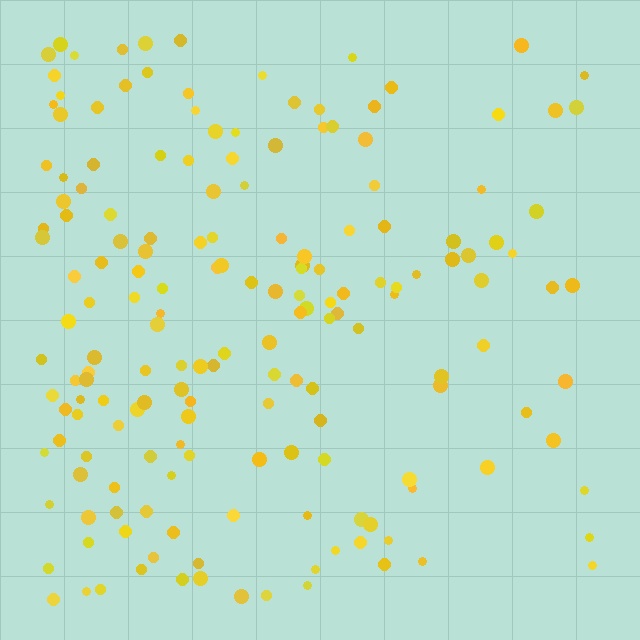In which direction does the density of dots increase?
From right to left, with the left side densest.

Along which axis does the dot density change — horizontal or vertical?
Horizontal.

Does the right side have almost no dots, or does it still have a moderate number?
Still a moderate number, just noticeably fewer than the left.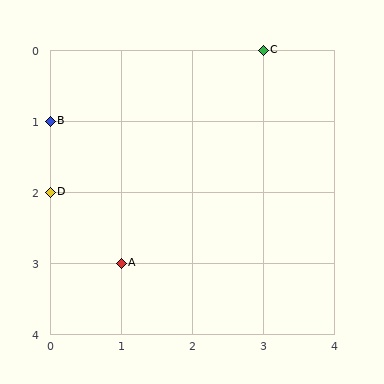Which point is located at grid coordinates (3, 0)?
Point C is at (3, 0).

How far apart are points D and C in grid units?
Points D and C are 3 columns and 2 rows apart (about 3.6 grid units diagonally).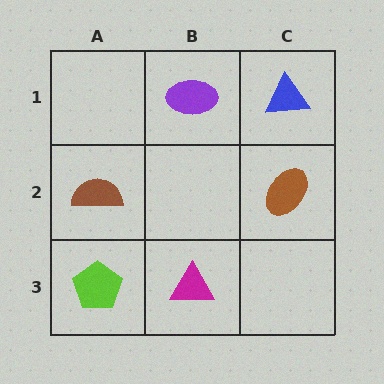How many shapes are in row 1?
2 shapes.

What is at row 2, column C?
A brown ellipse.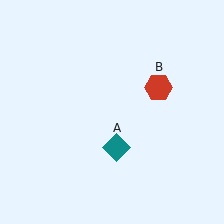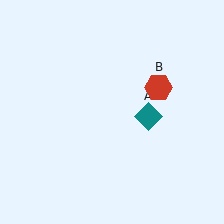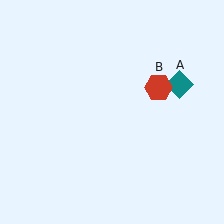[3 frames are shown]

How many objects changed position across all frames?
1 object changed position: teal diamond (object A).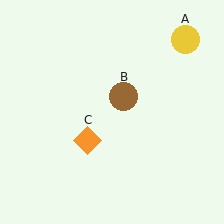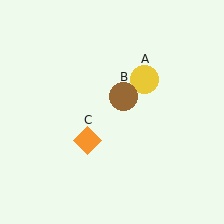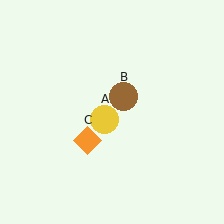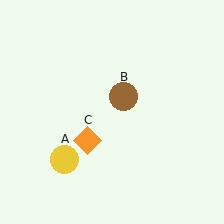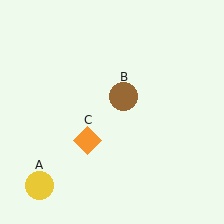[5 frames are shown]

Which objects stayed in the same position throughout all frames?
Brown circle (object B) and orange diamond (object C) remained stationary.